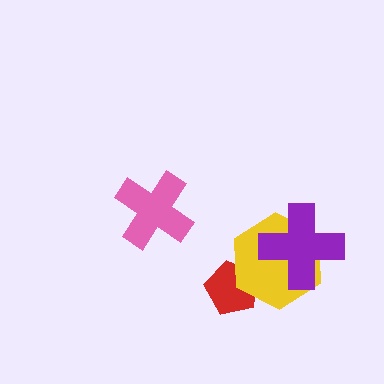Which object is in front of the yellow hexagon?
The purple cross is in front of the yellow hexagon.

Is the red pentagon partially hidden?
Yes, it is partially covered by another shape.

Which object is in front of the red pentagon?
The yellow hexagon is in front of the red pentagon.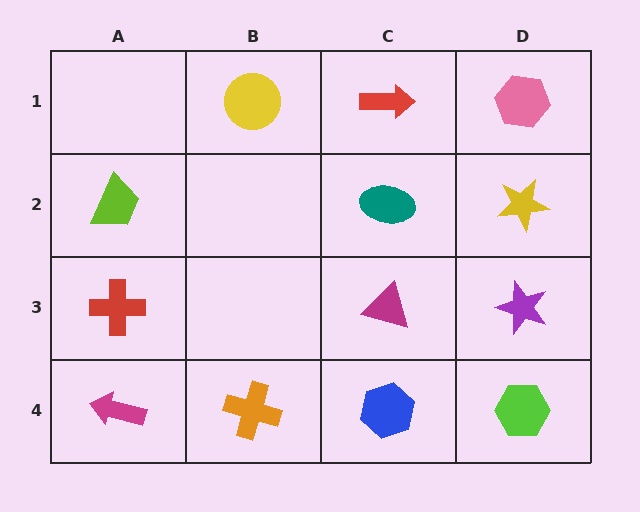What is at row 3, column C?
A magenta triangle.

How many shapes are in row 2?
3 shapes.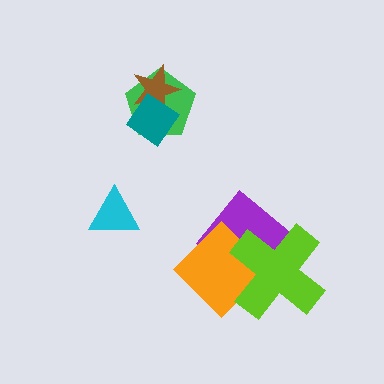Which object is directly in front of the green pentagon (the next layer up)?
The brown star is directly in front of the green pentagon.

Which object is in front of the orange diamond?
The lime cross is in front of the orange diamond.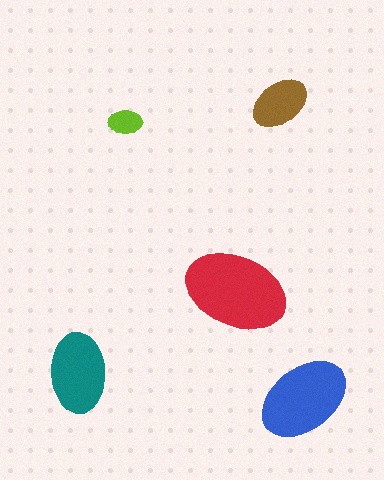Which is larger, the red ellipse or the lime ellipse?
The red one.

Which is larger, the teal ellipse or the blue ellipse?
The blue one.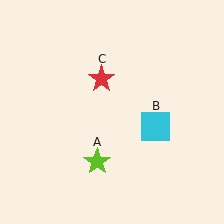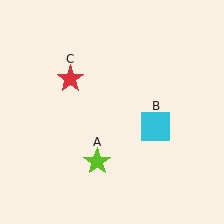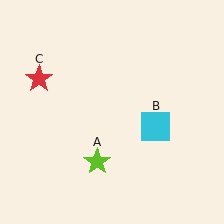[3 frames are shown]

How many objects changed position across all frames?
1 object changed position: red star (object C).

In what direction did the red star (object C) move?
The red star (object C) moved left.